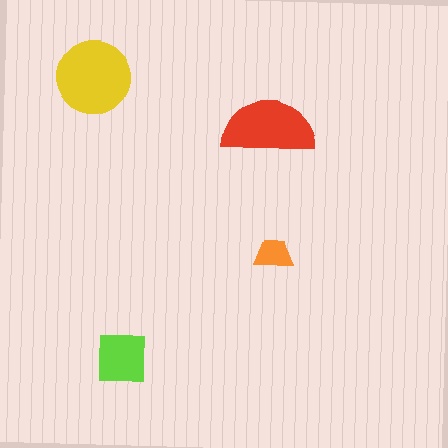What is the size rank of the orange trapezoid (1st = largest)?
4th.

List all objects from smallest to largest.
The orange trapezoid, the lime square, the red semicircle, the yellow circle.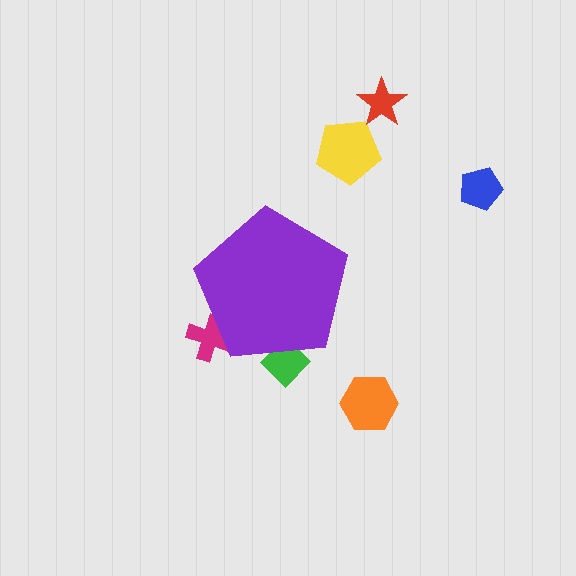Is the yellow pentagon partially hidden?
No, the yellow pentagon is fully visible.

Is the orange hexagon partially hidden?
No, the orange hexagon is fully visible.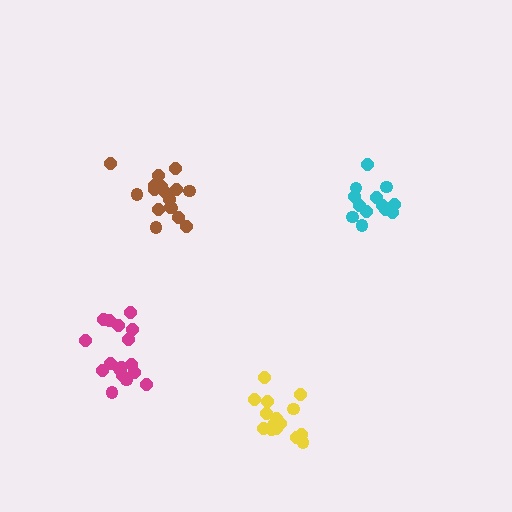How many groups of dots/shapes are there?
There are 4 groups.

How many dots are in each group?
Group 1: 17 dots, Group 2: 17 dots, Group 3: 16 dots, Group 4: 13 dots (63 total).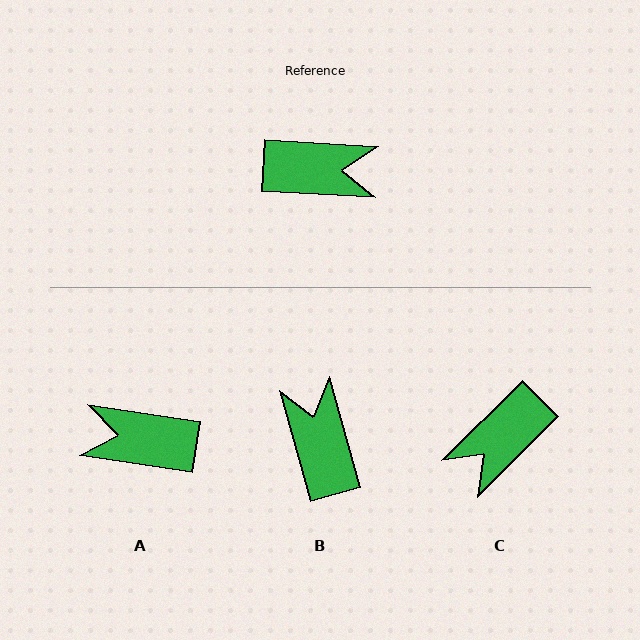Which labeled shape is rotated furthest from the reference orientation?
A, about 174 degrees away.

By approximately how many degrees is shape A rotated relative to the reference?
Approximately 174 degrees counter-clockwise.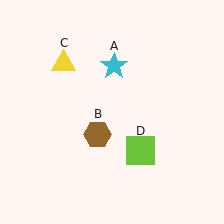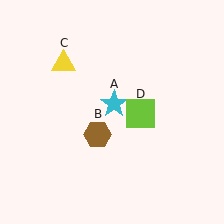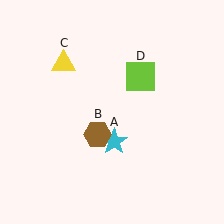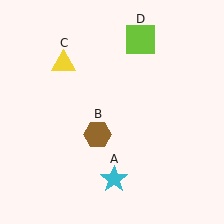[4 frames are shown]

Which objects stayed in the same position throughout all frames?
Brown hexagon (object B) and yellow triangle (object C) remained stationary.